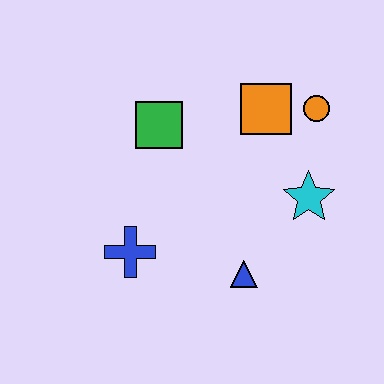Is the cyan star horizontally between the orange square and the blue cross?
No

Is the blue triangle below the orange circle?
Yes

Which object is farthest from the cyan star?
The blue cross is farthest from the cyan star.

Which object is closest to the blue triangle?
The cyan star is closest to the blue triangle.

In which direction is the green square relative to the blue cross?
The green square is above the blue cross.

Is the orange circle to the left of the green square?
No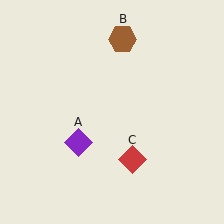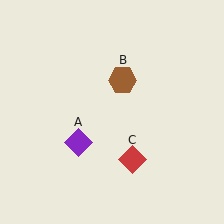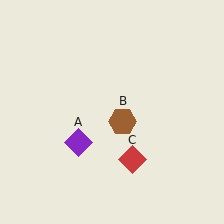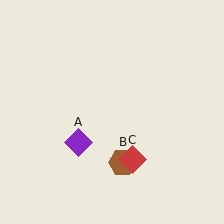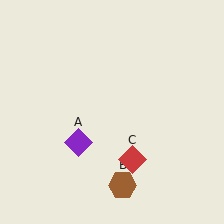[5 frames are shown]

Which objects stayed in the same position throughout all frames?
Purple diamond (object A) and red diamond (object C) remained stationary.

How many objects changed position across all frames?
1 object changed position: brown hexagon (object B).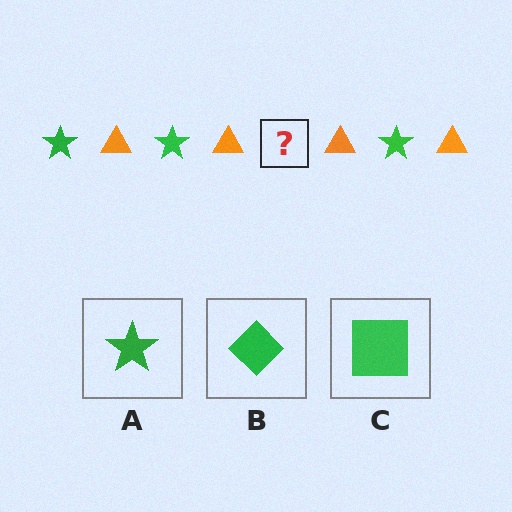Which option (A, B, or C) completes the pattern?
A.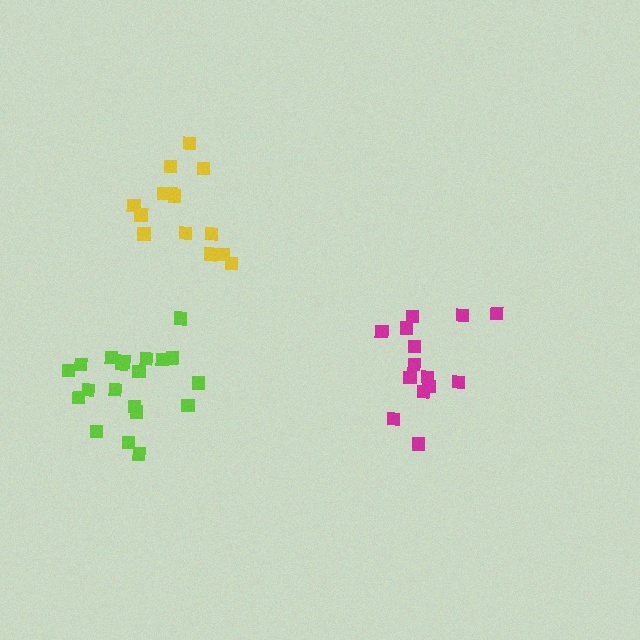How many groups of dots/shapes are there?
There are 3 groups.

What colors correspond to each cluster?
The clusters are colored: yellow, magenta, lime.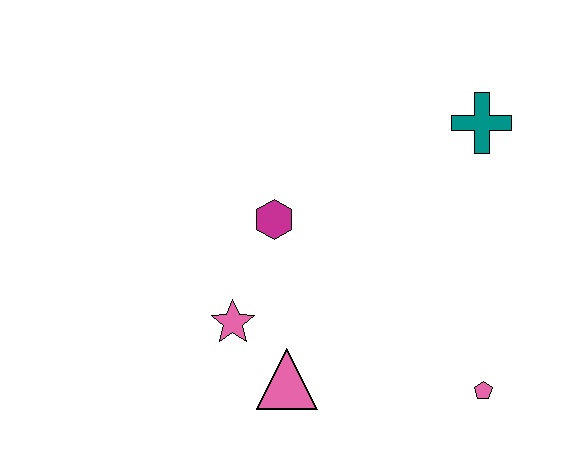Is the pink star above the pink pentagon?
Yes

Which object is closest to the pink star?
The pink triangle is closest to the pink star.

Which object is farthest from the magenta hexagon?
The pink pentagon is farthest from the magenta hexagon.